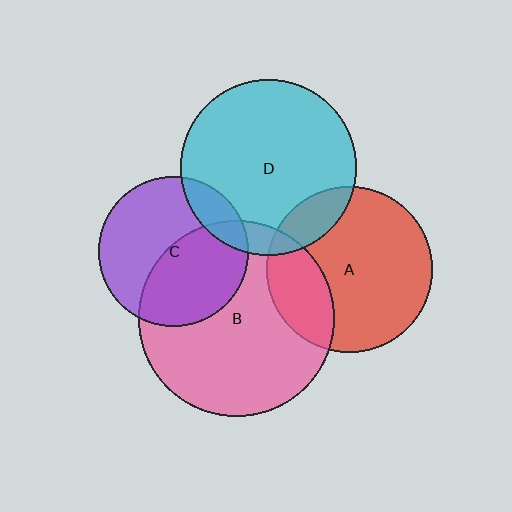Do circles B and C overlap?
Yes.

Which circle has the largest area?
Circle B (pink).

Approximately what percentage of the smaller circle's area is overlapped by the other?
Approximately 45%.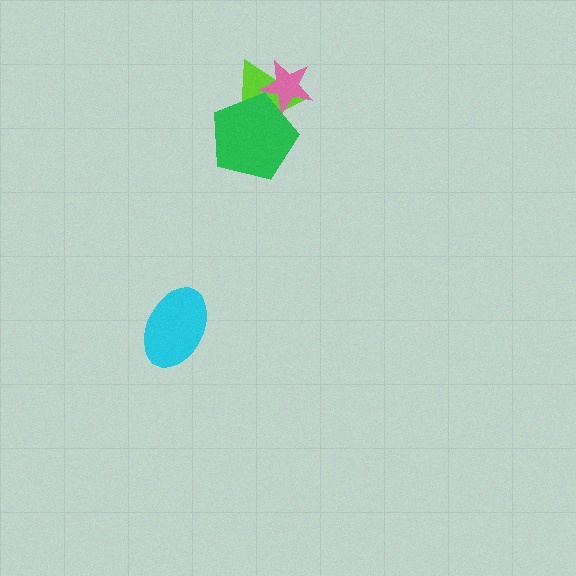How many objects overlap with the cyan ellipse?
0 objects overlap with the cyan ellipse.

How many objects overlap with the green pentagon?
2 objects overlap with the green pentagon.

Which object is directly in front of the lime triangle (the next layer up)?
The pink star is directly in front of the lime triangle.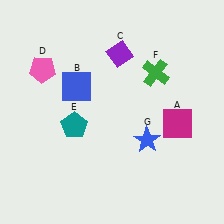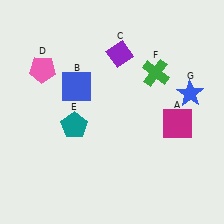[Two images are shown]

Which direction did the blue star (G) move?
The blue star (G) moved up.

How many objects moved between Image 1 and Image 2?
1 object moved between the two images.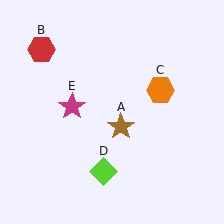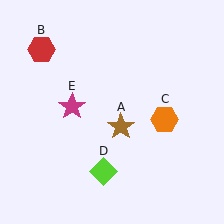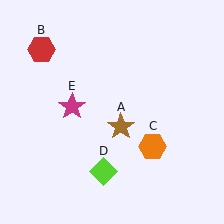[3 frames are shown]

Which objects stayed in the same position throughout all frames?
Brown star (object A) and red hexagon (object B) and lime diamond (object D) and magenta star (object E) remained stationary.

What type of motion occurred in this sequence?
The orange hexagon (object C) rotated clockwise around the center of the scene.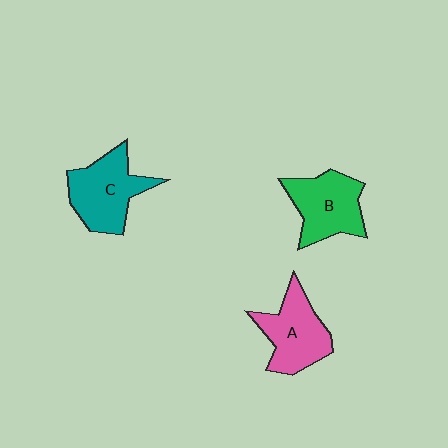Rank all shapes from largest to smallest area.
From largest to smallest: C (teal), B (green), A (pink).